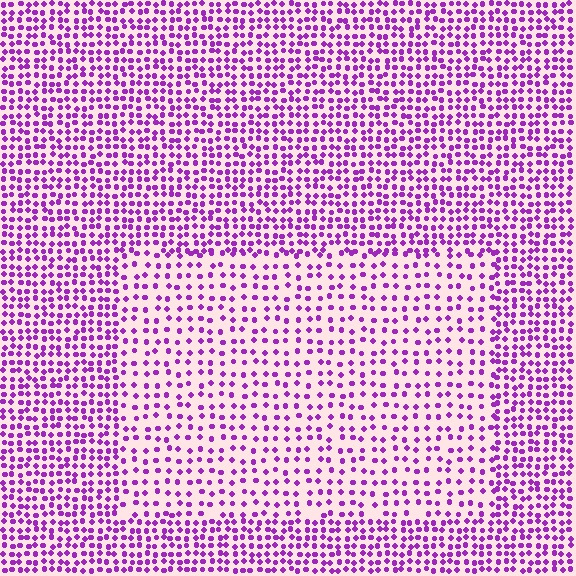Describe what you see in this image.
The image contains small purple elements arranged at two different densities. A rectangle-shaped region is visible where the elements are less densely packed than the surrounding area.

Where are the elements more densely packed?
The elements are more densely packed outside the rectangle boundary.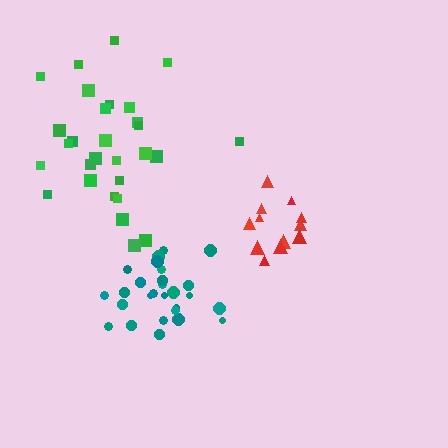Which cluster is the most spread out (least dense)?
Green.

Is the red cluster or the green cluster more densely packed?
Red.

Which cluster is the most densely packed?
Teal.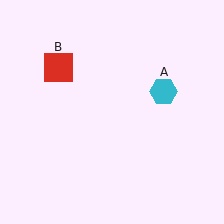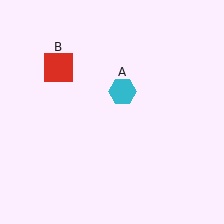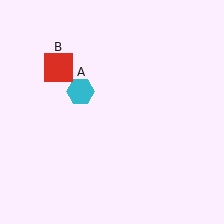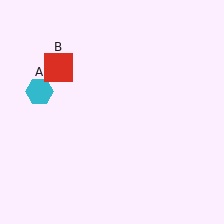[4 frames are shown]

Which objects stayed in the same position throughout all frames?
Red square (object B) remained stationary.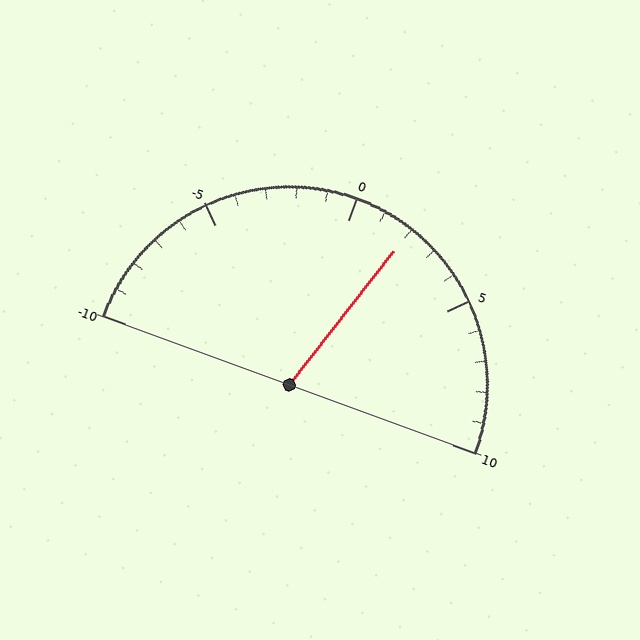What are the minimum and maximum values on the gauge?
The gauge ranges from -10 to 10.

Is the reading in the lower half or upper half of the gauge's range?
The reading is in the upper half of the range (-10 to 10).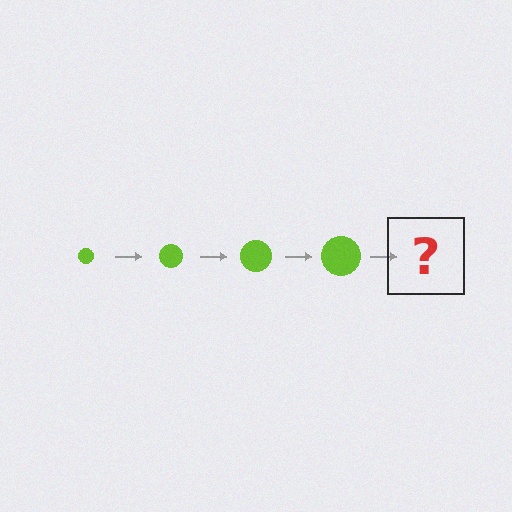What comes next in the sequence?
The next element should be a lime circle, larger than the previous one.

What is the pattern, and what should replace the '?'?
The pattern is that the circle gets progressively larger each step. The '?' should be a lime circle, larger than the previous one.